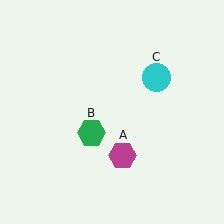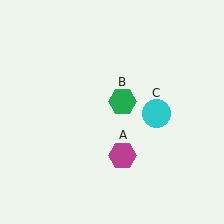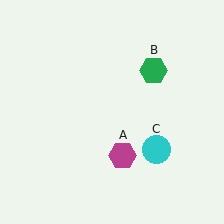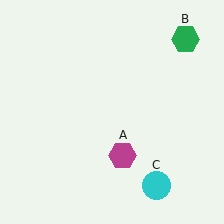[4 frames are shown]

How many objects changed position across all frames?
2 objects changed position: green hexagon (object B), cyan circle (object C).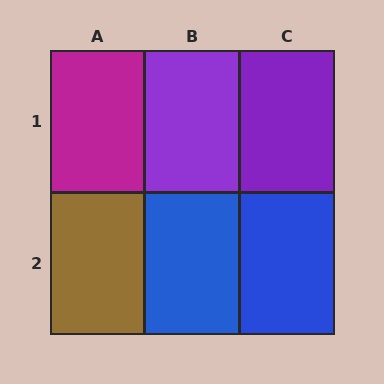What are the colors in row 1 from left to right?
Magenta, purple, purple.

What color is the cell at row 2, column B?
Blue.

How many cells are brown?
1 cell is brown.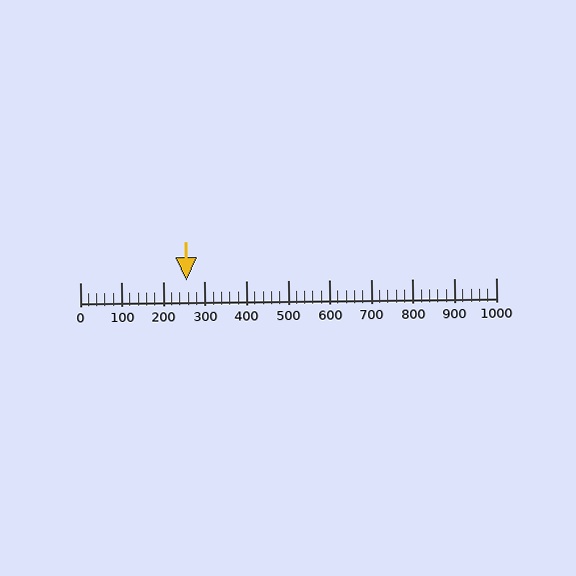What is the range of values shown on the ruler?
The ruler shows values from 0 to 1000.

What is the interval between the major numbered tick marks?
The major tick marks are spaced 100 units apart.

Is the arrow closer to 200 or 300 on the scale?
The arrow is closer to 300.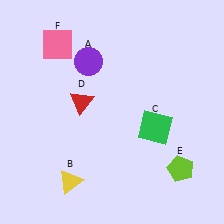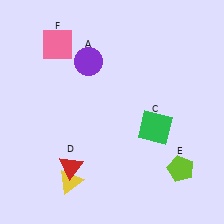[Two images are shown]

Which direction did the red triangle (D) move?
The red triangle (D) moved down.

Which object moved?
The red triangle (D) moved down.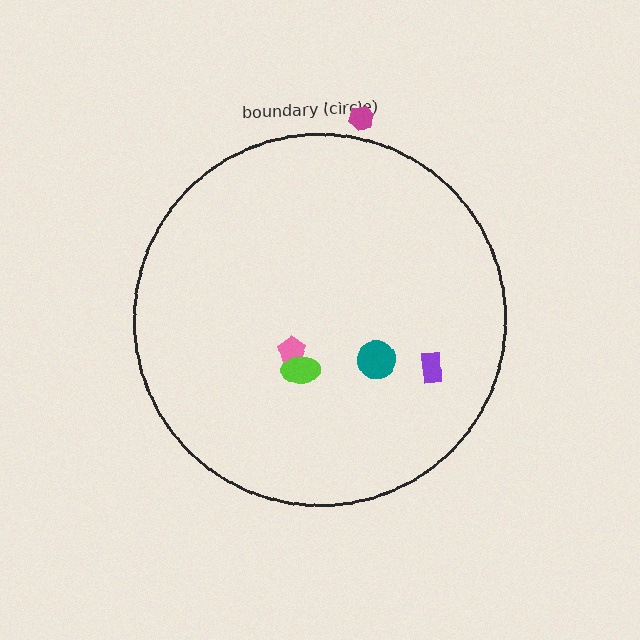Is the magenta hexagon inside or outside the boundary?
Outside.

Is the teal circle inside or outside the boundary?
Inside.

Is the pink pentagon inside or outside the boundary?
Inside.